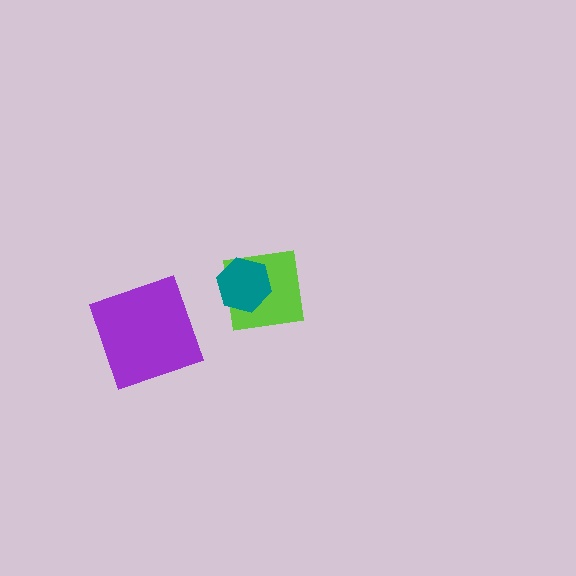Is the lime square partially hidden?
Yes, it is partially covered by another shape.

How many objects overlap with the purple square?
0 objects overlap with the purple square.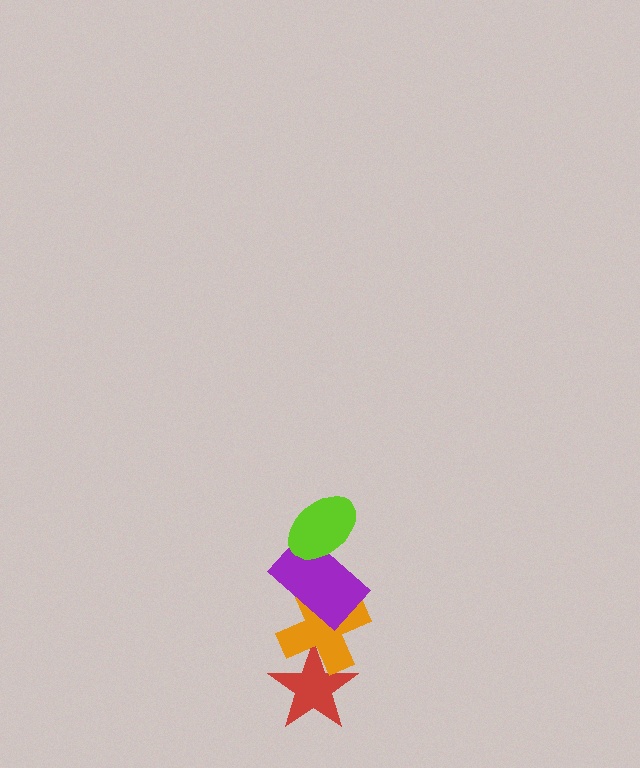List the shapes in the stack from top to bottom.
From top to bottom: the lime ellipse, the purple rectangle, the orange cross, the red star.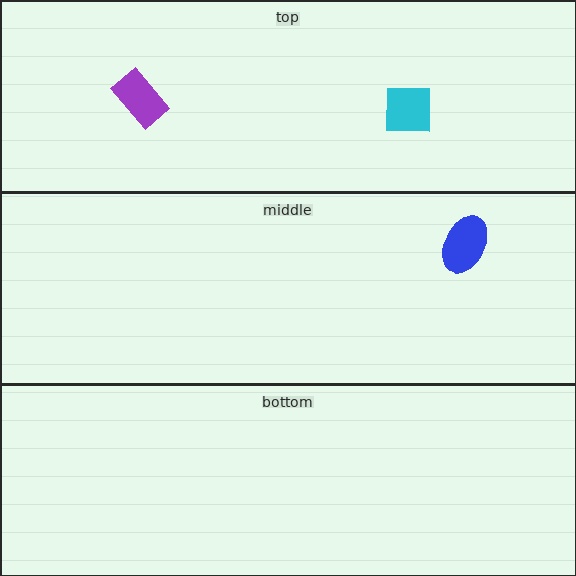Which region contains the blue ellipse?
The middle region.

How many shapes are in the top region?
2.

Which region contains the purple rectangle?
The top region.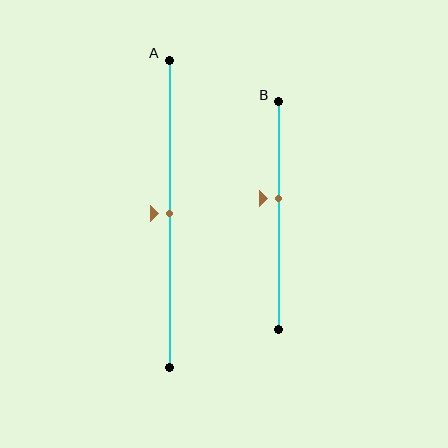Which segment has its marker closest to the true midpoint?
Segment A has its marker closest to the true midpoint.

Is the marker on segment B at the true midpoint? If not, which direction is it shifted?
No, the marker on segment B is shifted upward by about 7% of the segment length.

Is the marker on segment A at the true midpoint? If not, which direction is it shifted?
Yes, the marker on segment A is at the true midpoint.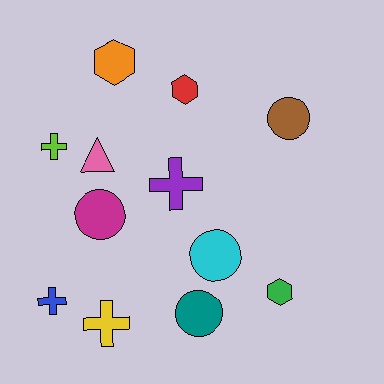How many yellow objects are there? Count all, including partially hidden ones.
There is 1 yellow object.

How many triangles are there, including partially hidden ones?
There is 1 triangle.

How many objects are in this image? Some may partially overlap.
There are 12 objects.